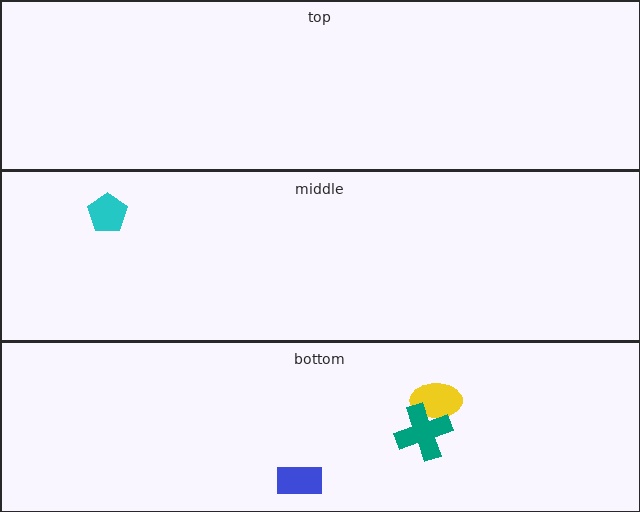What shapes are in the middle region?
The cyan pentagon.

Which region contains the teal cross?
The bottom region.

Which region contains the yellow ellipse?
The bottom region.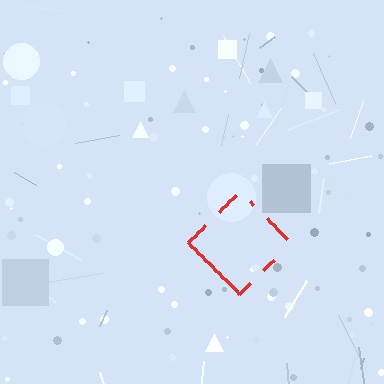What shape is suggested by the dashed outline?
The dashed outline suggests a diamond.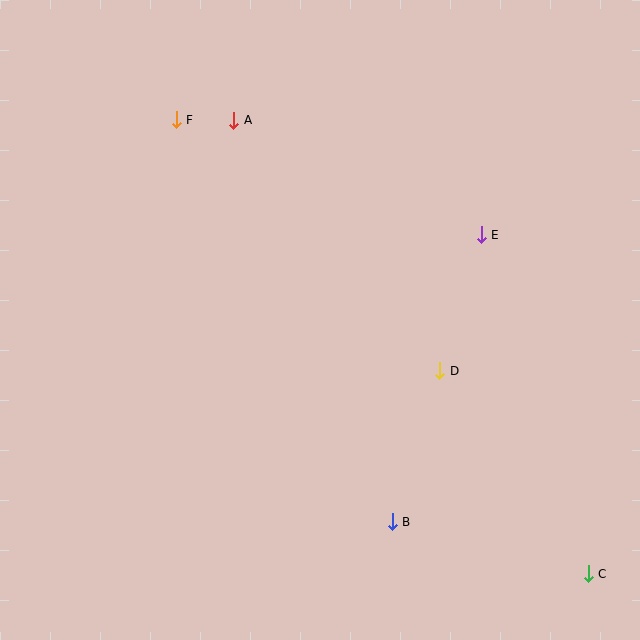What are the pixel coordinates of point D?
Point D is at (440, 371).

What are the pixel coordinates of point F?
Point F is at (176, 120).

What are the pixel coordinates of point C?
Point C is at (588, 574).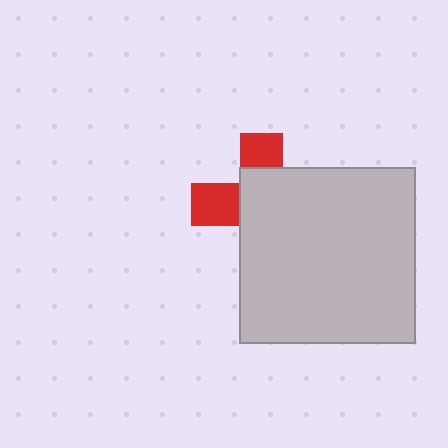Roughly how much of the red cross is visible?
A small part of it is visible (roughly 34%).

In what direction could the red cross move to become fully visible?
The red cross could move toward the upper-left. That would shift it out from behind the light gray square entirely.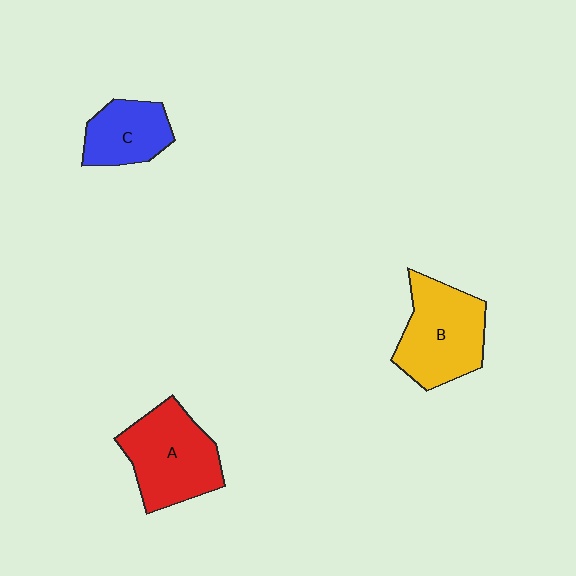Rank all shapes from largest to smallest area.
From largest to smallest: A (red), B (yellow), C (blue).